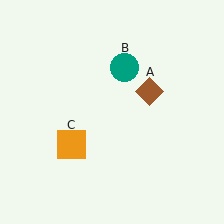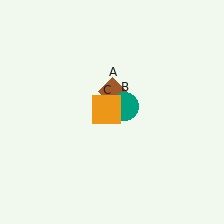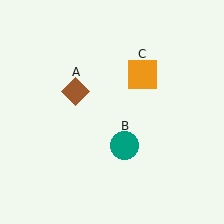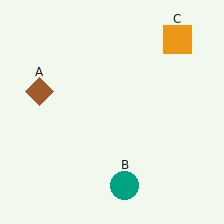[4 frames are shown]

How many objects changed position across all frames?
3 objects changed position: brown diamond (object A), teal circle (object B), orange square (object C).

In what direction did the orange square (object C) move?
The orange square (object C) moved up and to the right.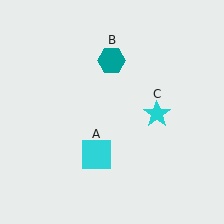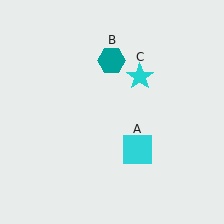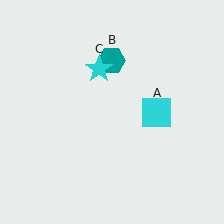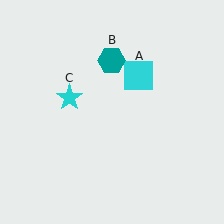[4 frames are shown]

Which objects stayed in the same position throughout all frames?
Teal hexagon (object B) remained stationary.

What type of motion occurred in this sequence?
The cyan square (object A), cyan star (object C) rotated counterclockwise around the center of the scene.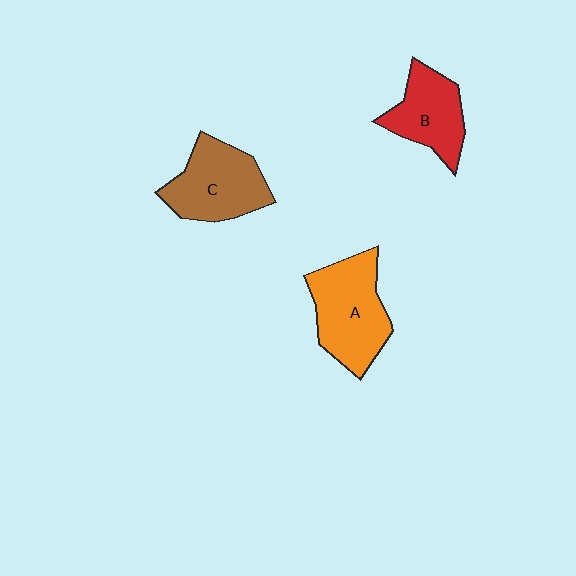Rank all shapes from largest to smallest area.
From largest to smallest: A (orange), C (brown), B (red).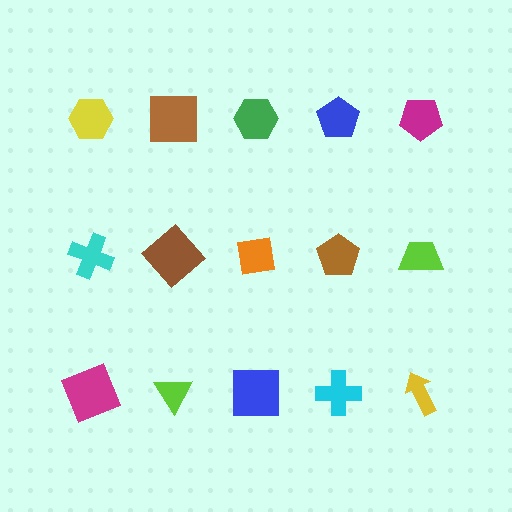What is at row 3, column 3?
A blue square.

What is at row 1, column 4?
A blue pentagon.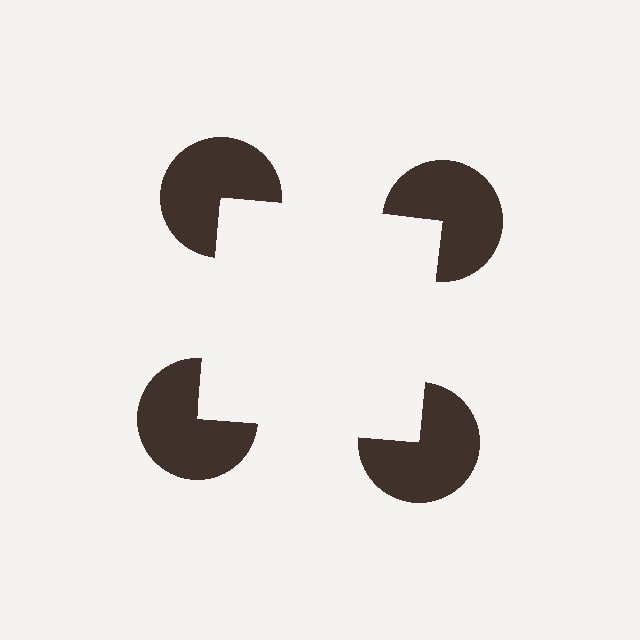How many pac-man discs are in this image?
There are 4 — one at each vertex of the illusory square.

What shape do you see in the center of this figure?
An illusory square — its edges are inferred from the aligned wedge cuts in the pac-man discs, not physically drawn.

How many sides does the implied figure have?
4 sides.